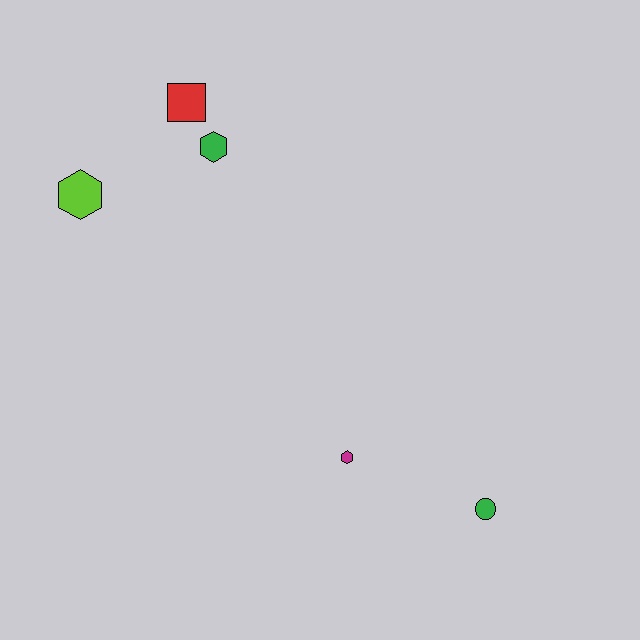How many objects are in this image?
There are 5 objects.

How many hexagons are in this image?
There are 3 hexagons.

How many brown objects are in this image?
There are no brown objects.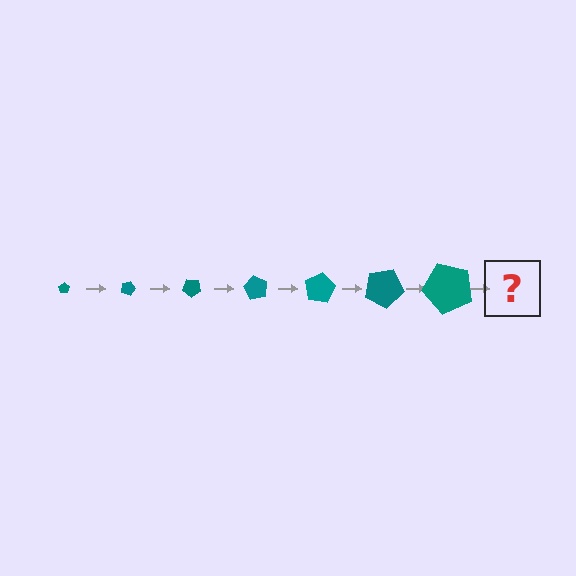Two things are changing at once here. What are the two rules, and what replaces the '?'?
The two rules are that the pentagon grows larger each step and it rotates 20 degrees each step. The '?' should be a pentagon, larger than the previous one and rotated 140 degrees from the start.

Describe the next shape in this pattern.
It should be a pentagon, larger than the previous one and rotated 140 degrees from the start.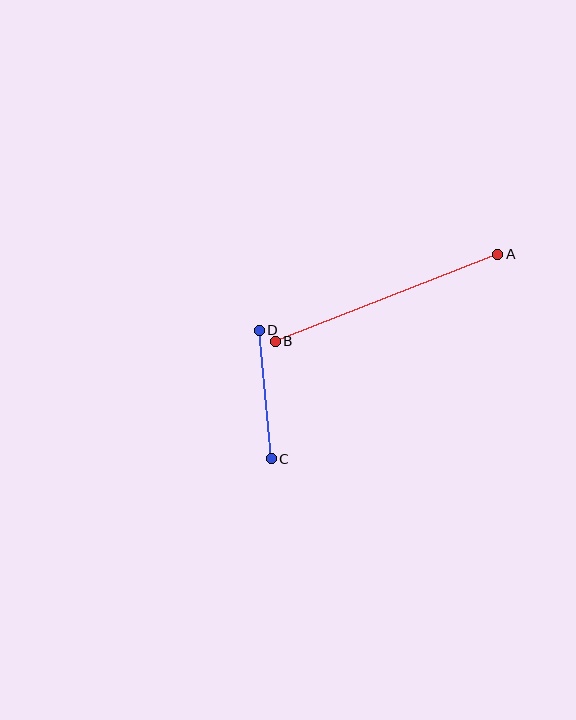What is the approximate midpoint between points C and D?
The midpoint is at approximately (265, 394) pixels.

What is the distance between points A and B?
The distance is approximately 239 pixels.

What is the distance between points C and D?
The distance is approximately 129 pixels.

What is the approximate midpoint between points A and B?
The midpoint is at approximately (387, 298) pixels.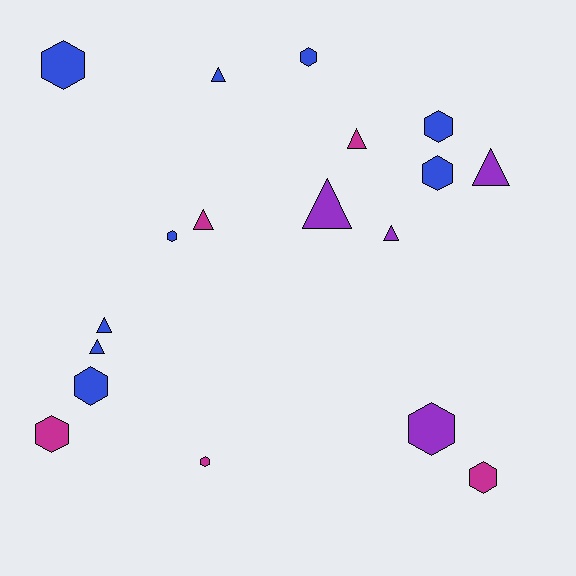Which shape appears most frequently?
Hexagon, with 10 objects.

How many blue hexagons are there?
There are 6 blue hexagons.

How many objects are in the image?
There are 18 objects.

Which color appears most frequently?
Blue, with 9 objects.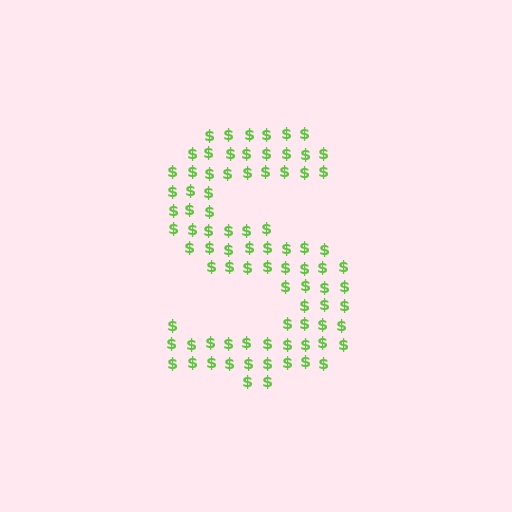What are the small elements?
The small elements are dollar signs.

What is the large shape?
The large shape is the letter S.